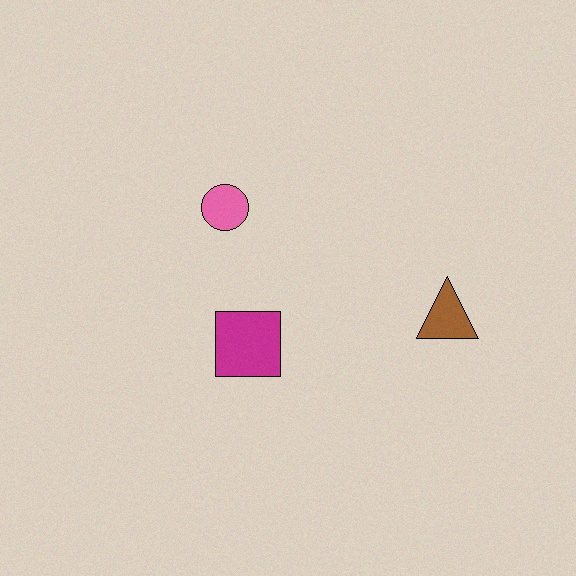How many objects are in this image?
There are 3 objects.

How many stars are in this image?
There are no stars.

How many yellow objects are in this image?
There are no yellow objects.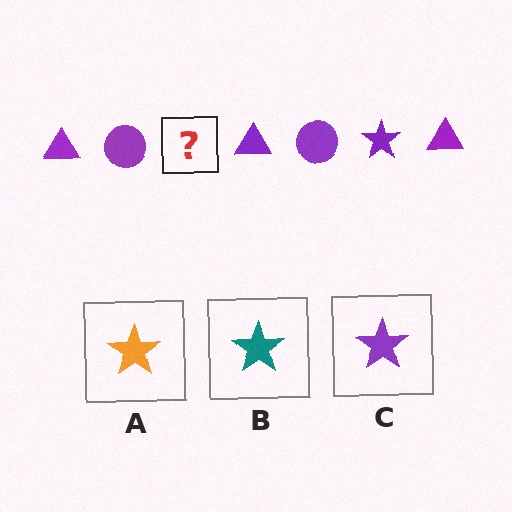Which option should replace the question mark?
Option C.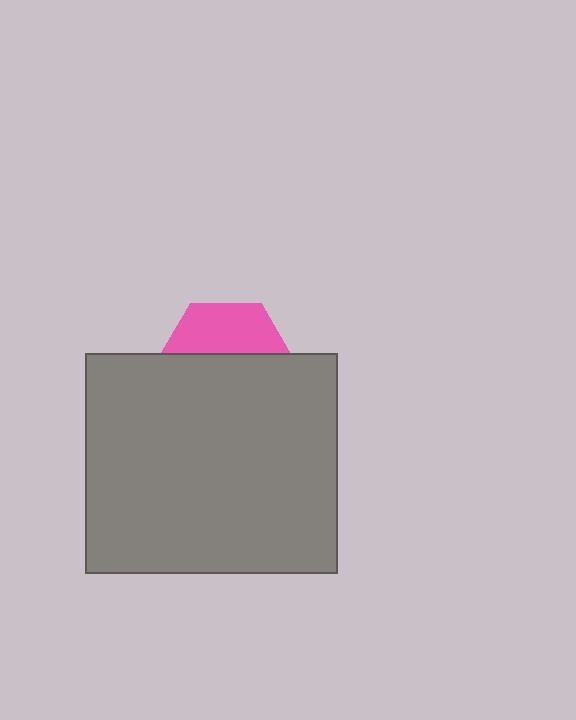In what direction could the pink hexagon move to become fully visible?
The pink hexagon could move up. That would shift it out from behind the gray rectangle entirely.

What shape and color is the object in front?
The object in front is a gray rectangle.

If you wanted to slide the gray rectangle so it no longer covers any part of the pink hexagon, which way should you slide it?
Slide it down — that is the most direct way to separate the two shapes.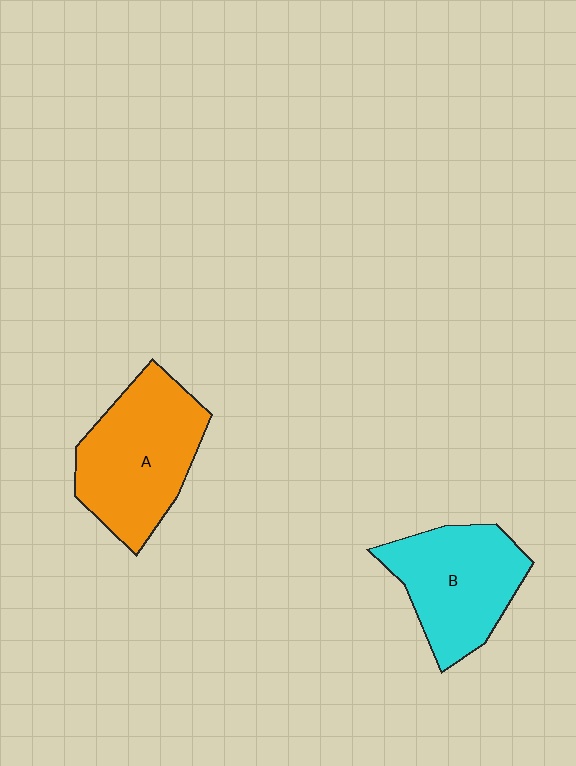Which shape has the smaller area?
Shape B (cyan).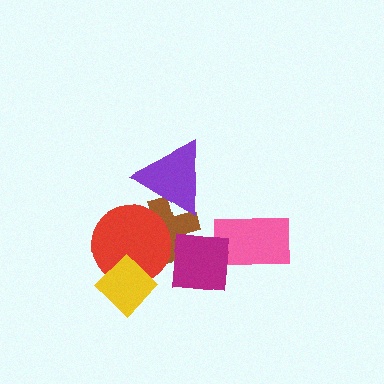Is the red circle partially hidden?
Yes, it is partially covered by another shape.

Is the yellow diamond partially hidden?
No, no other shape covers it.